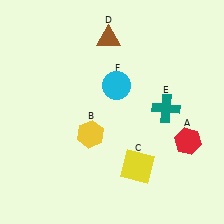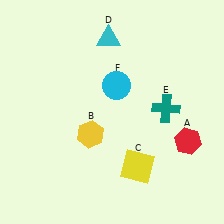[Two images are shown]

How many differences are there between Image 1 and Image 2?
There is 1 difference between the two images.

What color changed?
The triangle (D) changed from brown in Image 1 to cyan in Image 2.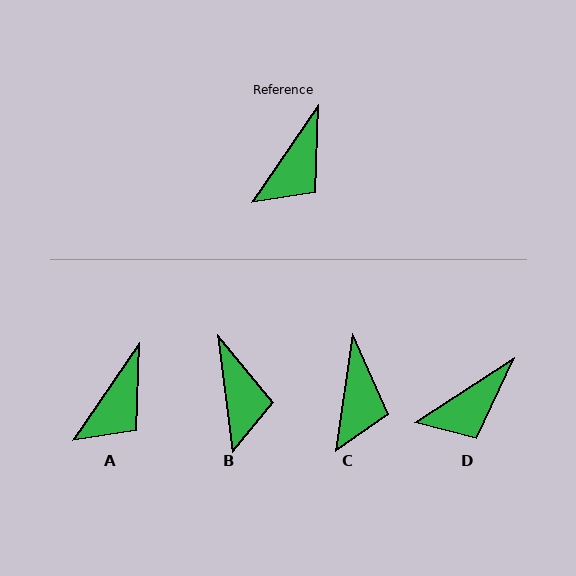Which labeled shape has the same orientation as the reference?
A.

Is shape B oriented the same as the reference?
No, it is off by about 42 degrees.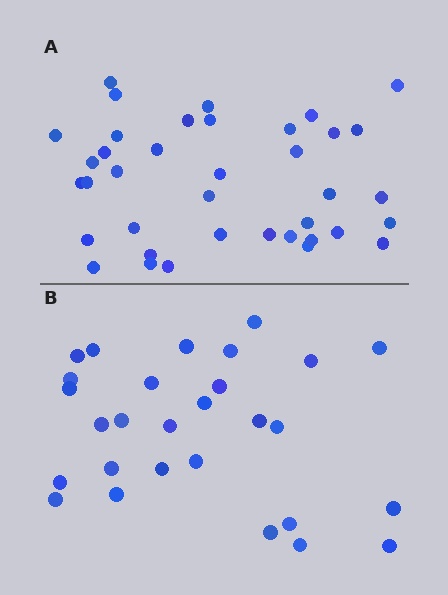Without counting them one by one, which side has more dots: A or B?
Region A (the top region) has more dots.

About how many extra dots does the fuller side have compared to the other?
Region A has roughly 10 or so more dots than region B.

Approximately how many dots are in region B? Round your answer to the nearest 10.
About 30 dots. (The exact count is 28, which rounds to 30.)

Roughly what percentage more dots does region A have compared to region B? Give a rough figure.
About 35% more.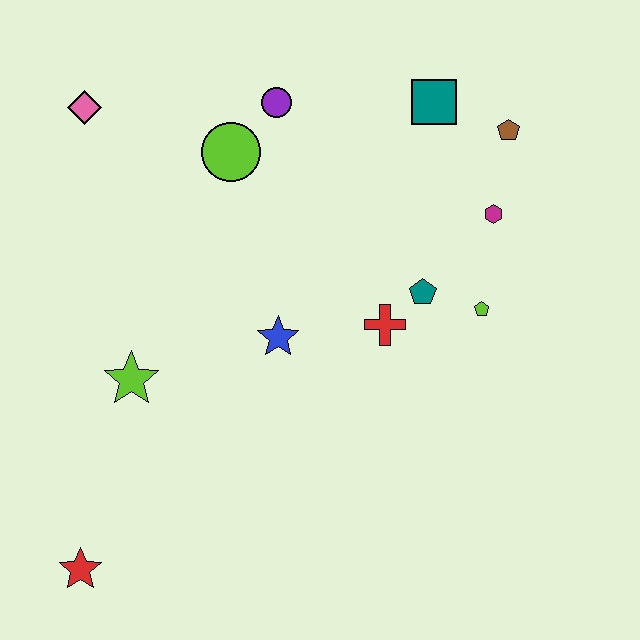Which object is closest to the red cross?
The teal pentagon is closest to the red cross.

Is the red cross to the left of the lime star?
No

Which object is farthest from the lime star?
The brown pentagon is farthest from the lime star.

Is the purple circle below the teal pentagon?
No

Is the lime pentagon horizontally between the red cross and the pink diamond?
No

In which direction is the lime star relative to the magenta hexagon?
The lime star is to the left of the magenta hexagon.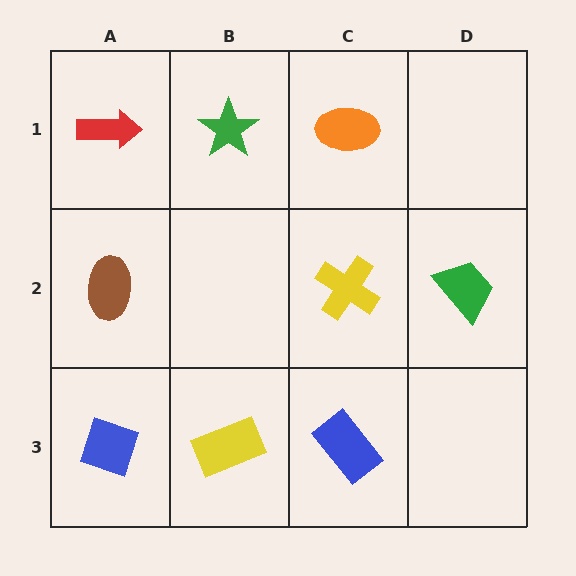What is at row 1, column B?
A green star.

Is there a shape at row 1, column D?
No, that cell is empty.